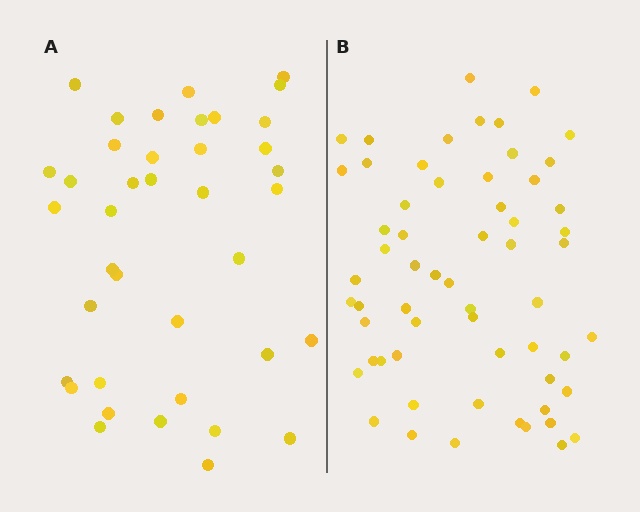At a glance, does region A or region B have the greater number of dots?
Region B (the right region) has more dots.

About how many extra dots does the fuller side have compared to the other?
Region B has approximately 20 more dots than region A.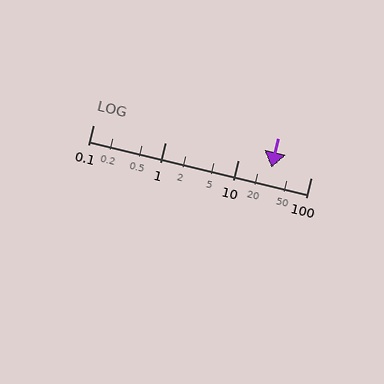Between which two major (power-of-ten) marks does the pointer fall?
The pointer is between 10 and 100.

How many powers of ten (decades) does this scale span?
The scale spans 3 decades, from 0.1 to 100.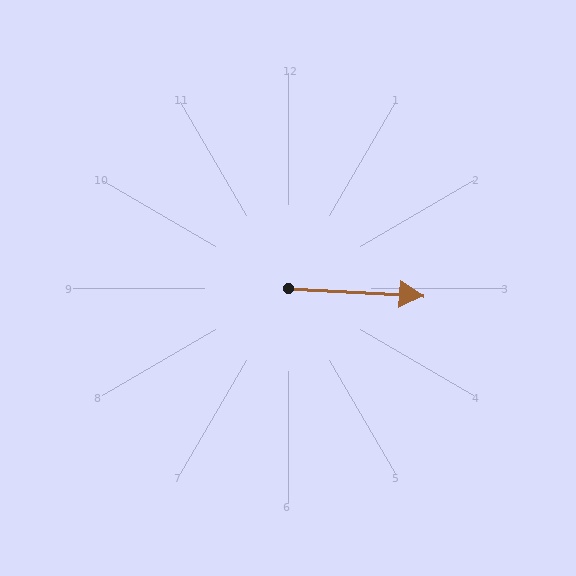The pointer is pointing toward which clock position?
Roughly 3 o'clock.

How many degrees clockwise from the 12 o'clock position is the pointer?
Approximately 93 degrees.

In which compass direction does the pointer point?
East.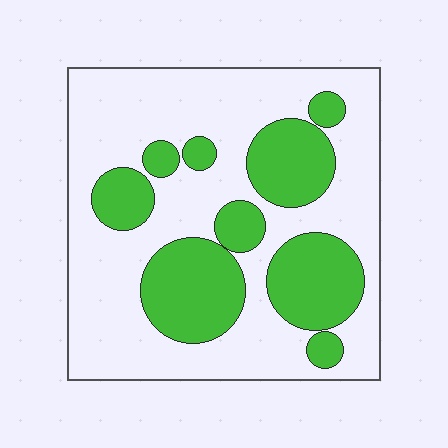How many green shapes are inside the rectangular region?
9.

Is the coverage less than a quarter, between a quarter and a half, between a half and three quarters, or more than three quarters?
Between a quarter and a half.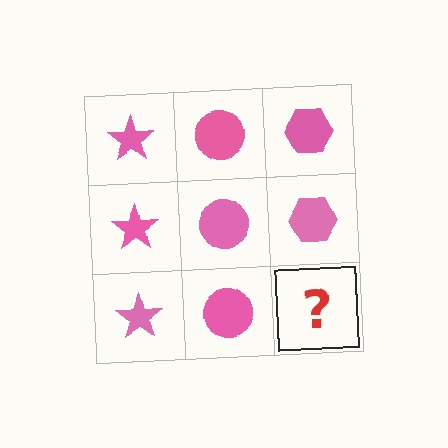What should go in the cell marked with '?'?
The missing cell should contain a pink hexagon.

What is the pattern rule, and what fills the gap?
The rule is that each column has a consistent shape. The gap should be filled with a pink hexagon.